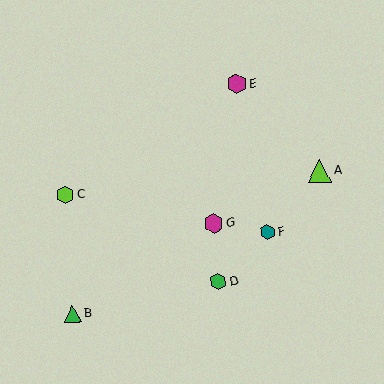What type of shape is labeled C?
Shape C is a lime hexagon.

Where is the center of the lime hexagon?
The center of the lime hexagon is at (65, 195).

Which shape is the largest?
The lime triangle (labeled A) is the largest.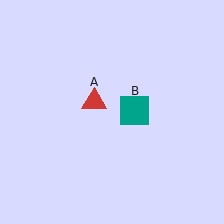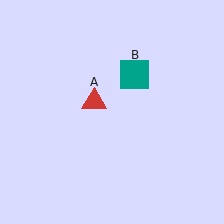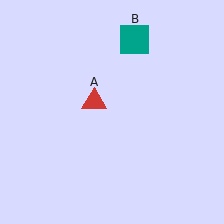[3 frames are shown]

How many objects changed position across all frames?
1 object changed position: teal square (object B).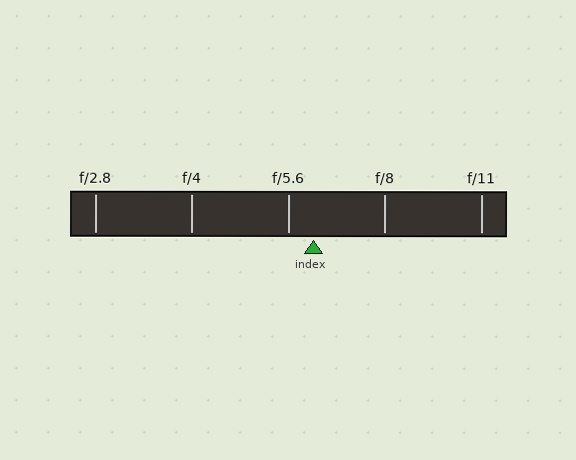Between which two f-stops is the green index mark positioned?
The index mark is between f/5.6 and f/8.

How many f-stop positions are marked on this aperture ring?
There are 5 f-stop positions marked.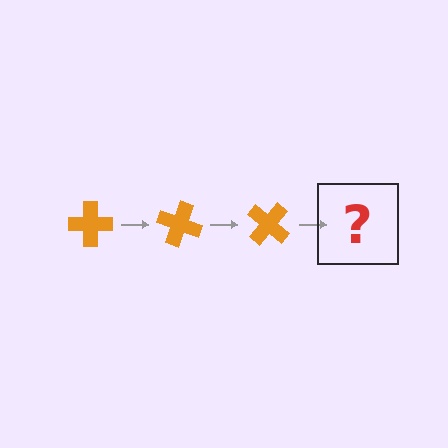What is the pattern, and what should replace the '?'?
The pattern is that the cross rotates 20 degrees each step. The '?' should be an orange cross rotated 60 degrees.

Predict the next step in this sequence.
The next step is an orange cross rotated 60 degrees.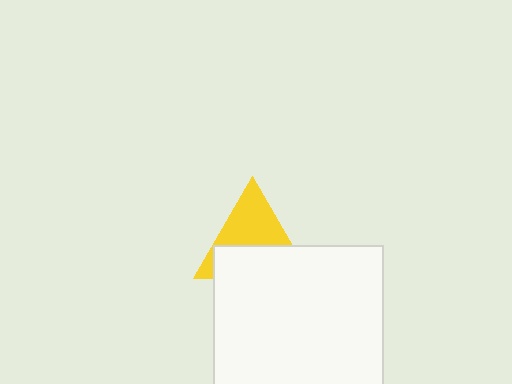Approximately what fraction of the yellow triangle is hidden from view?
Roughly 49% of the yellow triangle is hidden behind the white square.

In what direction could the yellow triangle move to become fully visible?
The yellow triangle could move up. That would shift it out from behind the white square entirely.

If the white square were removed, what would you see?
You would see the complete yellow triangle.